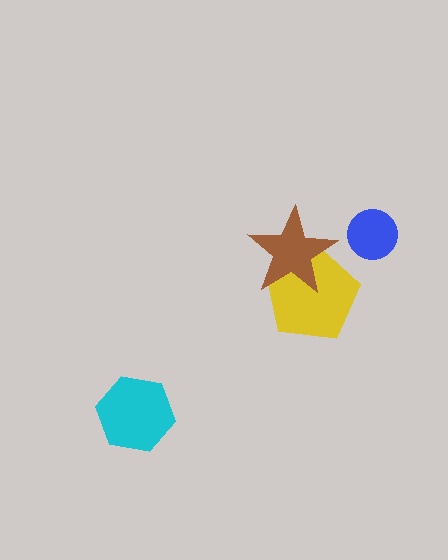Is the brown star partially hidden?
No, no other shape covers it.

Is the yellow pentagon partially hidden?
Yes, it is partially covered by another shape.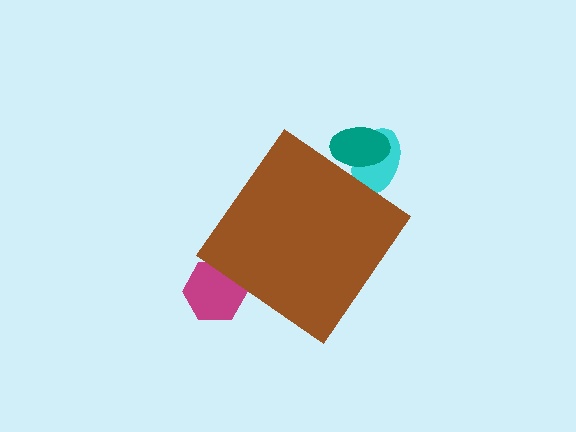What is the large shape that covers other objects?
A brown diamond.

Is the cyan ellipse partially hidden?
Yes, the cyan ellipse is partially hidden behind the brown diamond.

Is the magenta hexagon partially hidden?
Yes, the magenta hexagon is partially hidden behind the brown diamond.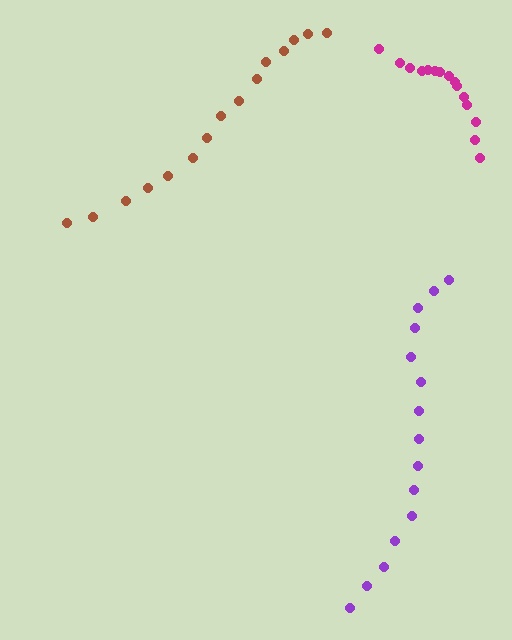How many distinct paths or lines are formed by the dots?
There are 3 distinct paths.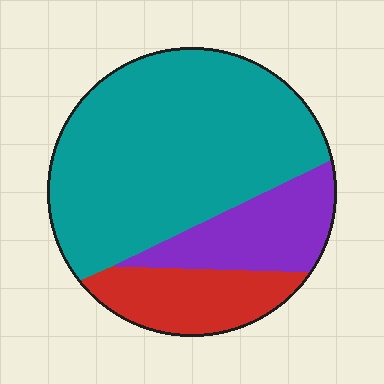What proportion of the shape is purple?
Purple takes up less than a quarter of the shape.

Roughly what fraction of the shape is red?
Red takes up about one sixth (1/6) of the shape.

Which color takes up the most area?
Teal, at roughly 65%.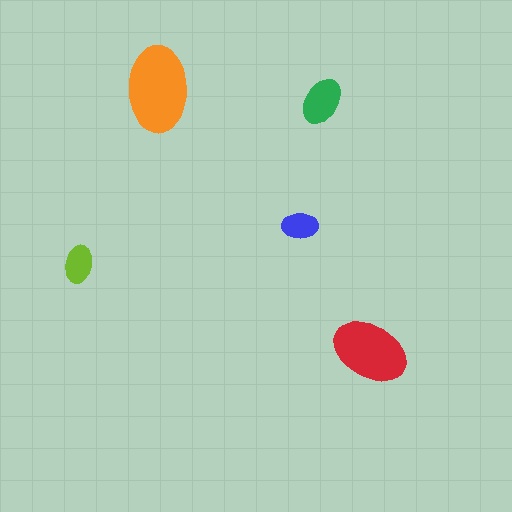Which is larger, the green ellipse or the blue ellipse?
The green one.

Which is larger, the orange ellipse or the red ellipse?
The orange one.